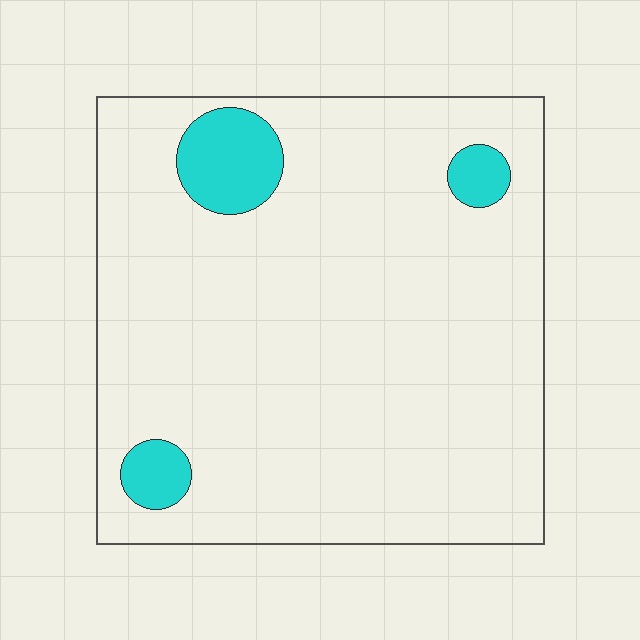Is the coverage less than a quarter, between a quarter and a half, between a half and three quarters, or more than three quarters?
Less than a quarter.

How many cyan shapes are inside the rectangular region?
3.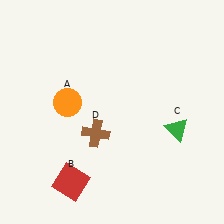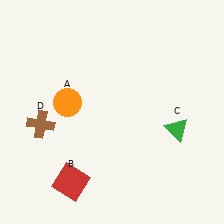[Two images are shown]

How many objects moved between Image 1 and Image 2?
1 object moved between the two images.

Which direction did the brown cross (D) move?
The brown cross (D) moved left.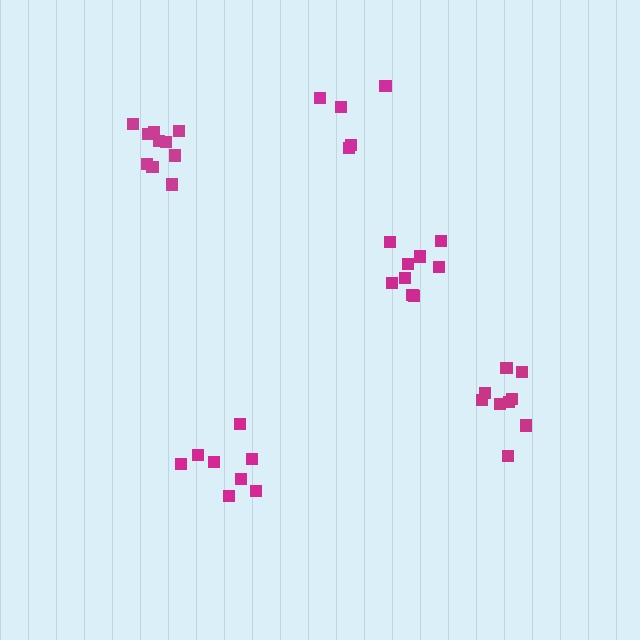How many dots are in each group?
Group 1: 10 dots, Group 2: 8 dots, Group 3: 9 dots, Group 4: 5 dots, Group 5: 9 dots (41 total).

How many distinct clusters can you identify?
There are 5 distinct clusters.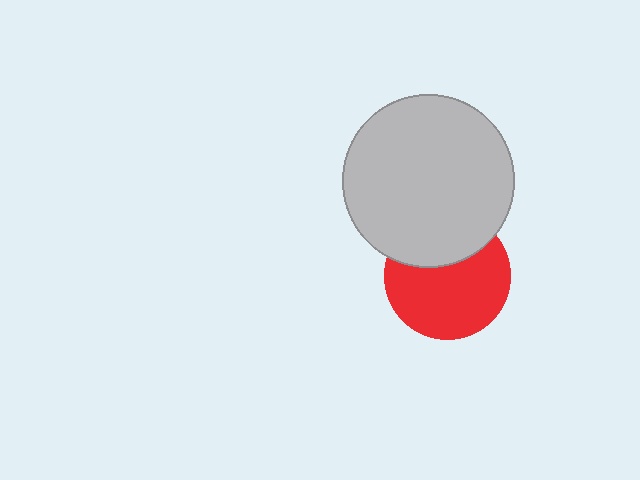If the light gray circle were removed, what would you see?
You would see the complete red circle.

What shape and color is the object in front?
The object in front is a light gray circle.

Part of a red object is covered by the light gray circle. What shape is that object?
It is a circle.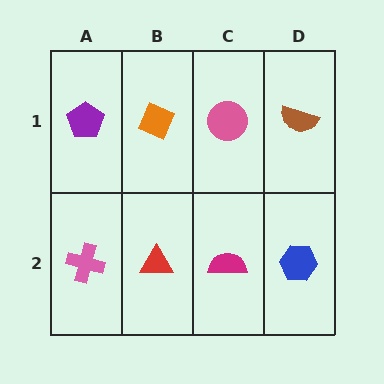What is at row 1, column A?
A purple pentagon.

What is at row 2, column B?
A red triangle.